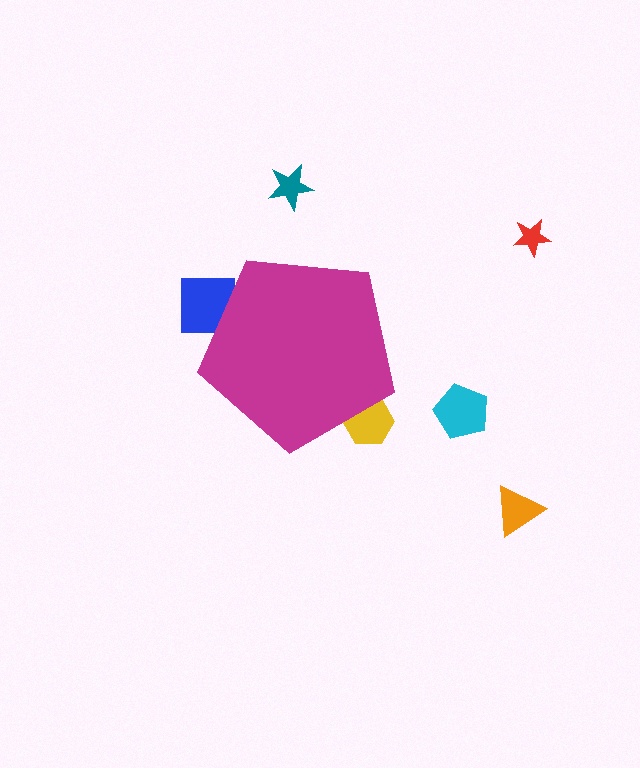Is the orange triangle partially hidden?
No, the orange triangle is fully visible.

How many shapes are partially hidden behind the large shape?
2 shapes are partially hidden.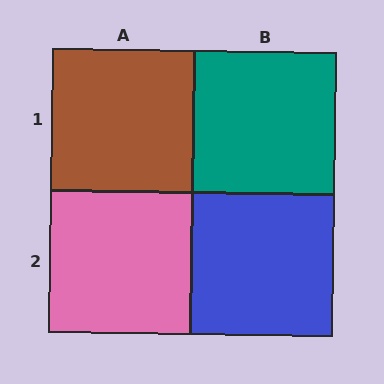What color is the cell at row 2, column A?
Pink.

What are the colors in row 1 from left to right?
Brown, teal.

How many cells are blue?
1 cell is blue.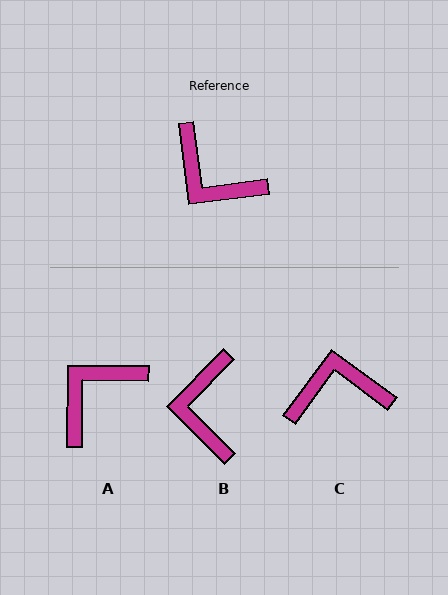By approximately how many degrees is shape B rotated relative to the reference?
Approximately 52 degrees clockwise.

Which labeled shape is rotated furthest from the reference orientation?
C, about 134 degrees away.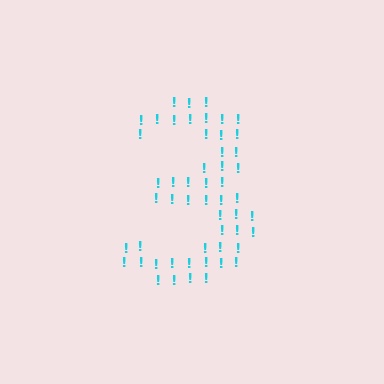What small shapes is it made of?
It is made of small exclamation marks.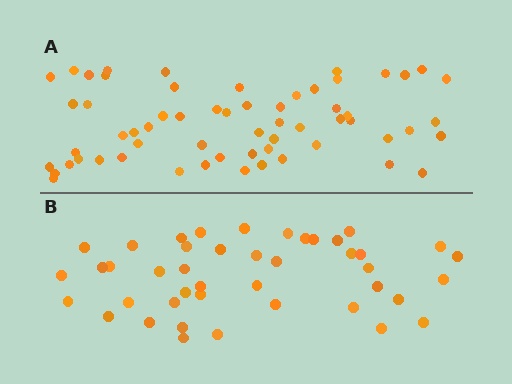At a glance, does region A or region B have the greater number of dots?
Region A (the top region) has more dots.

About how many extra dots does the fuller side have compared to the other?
Region A has approximately 15 more dots than region B.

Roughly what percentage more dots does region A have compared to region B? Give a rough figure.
About 40% more.